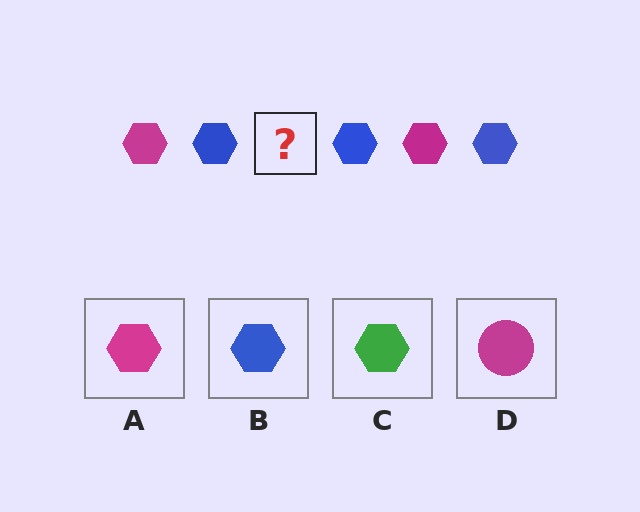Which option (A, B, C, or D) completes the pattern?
A.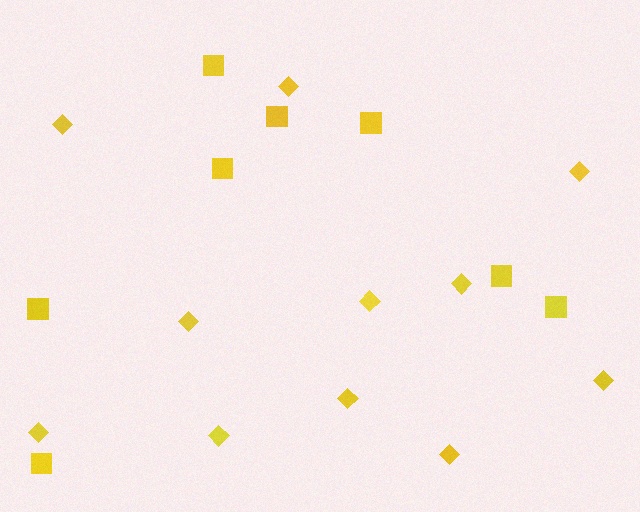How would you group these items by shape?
There are 2 groups: one group of squares (8) and one group of diamonds (11).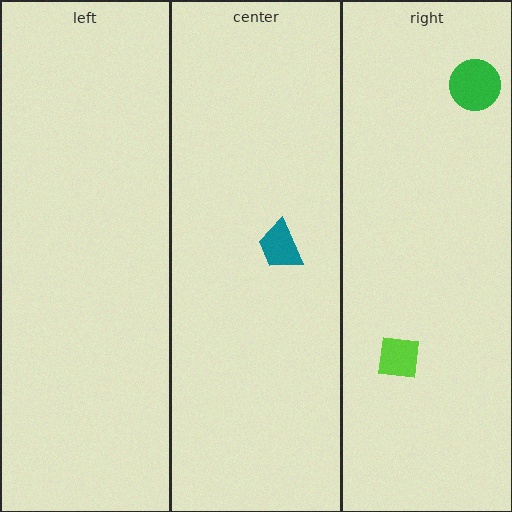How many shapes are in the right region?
2.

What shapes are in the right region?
The lime square, the green circle.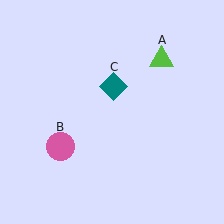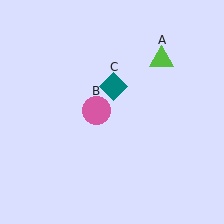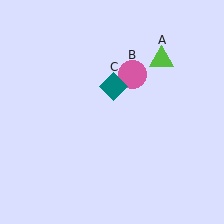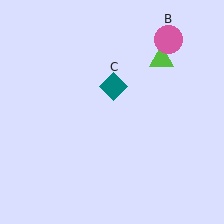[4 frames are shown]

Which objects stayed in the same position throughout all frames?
Lime triangle (object A) and teal diamond (object C) remained stationary.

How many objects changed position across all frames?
1 object changed position: pink circle (object B).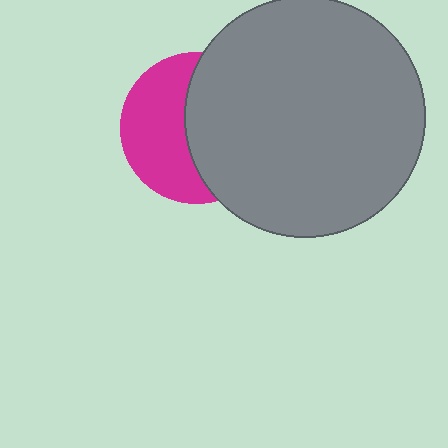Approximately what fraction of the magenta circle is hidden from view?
Roughly 53% of the magenta circle is hidden behind the gray circle.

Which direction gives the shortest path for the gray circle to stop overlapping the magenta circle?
Moving right gives the shortest separation.